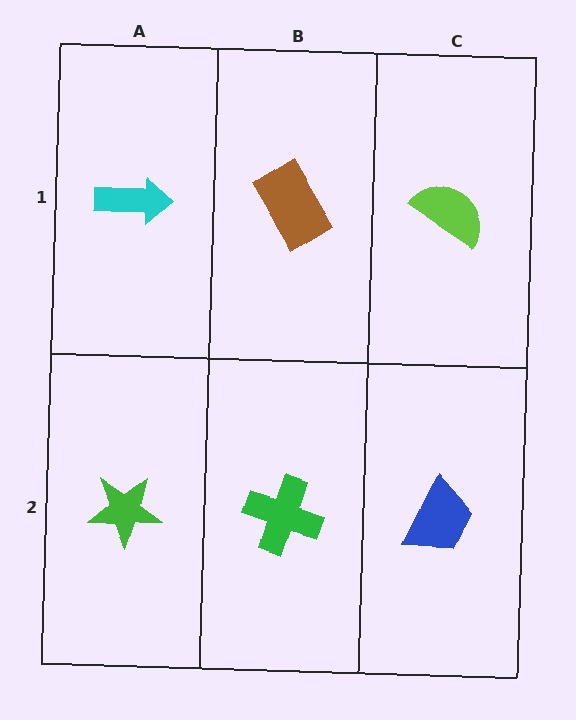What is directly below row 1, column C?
A blue trapezoid.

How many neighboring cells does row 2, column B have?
3.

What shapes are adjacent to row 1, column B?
A green cross (row 2, column B), a cyan arrow (row 1, column A), a lime semicircle (row 1, column C).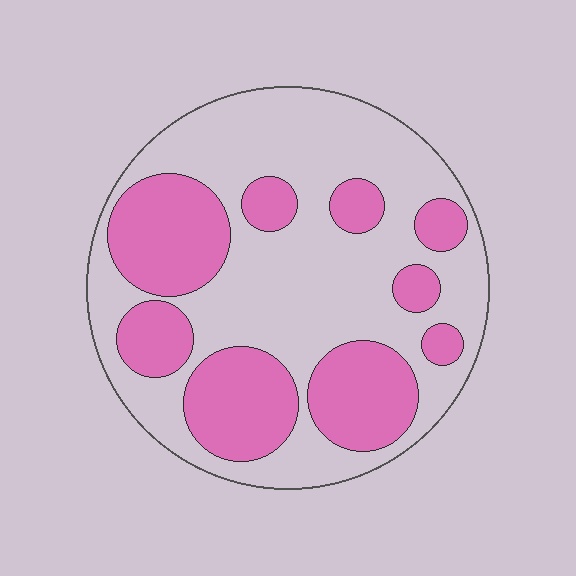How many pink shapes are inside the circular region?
9.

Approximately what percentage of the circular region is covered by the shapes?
Approximately 35%.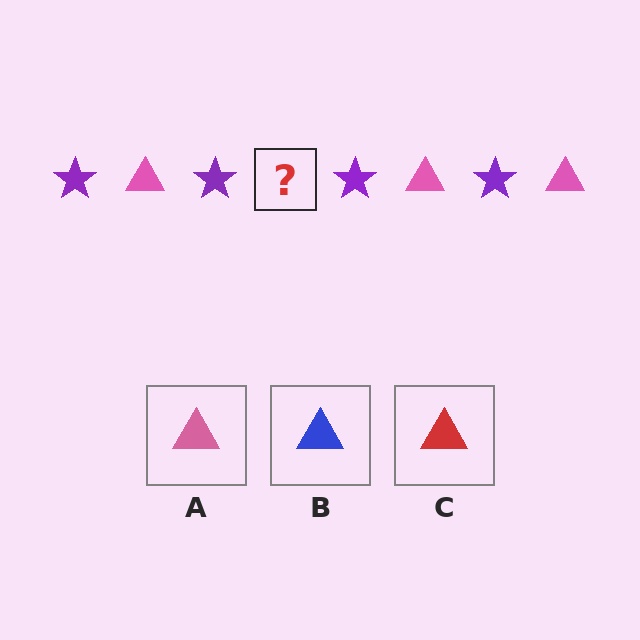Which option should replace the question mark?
Option A.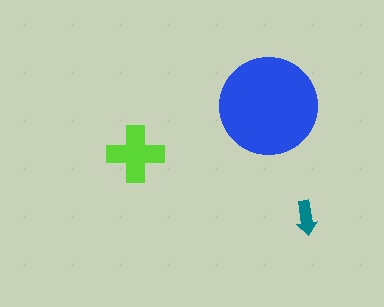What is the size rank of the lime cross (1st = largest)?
2nd.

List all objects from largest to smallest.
The blue circle, the lime cross, the teal arrow.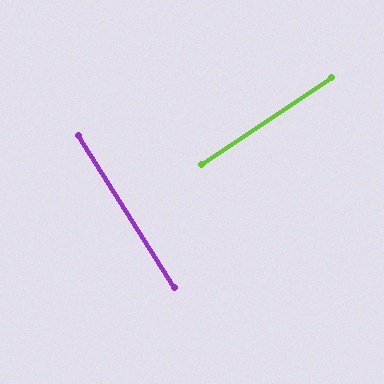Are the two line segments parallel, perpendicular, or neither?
Perpendicular — they meet at approximately 89°.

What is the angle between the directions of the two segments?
Approximately 89 degrees.